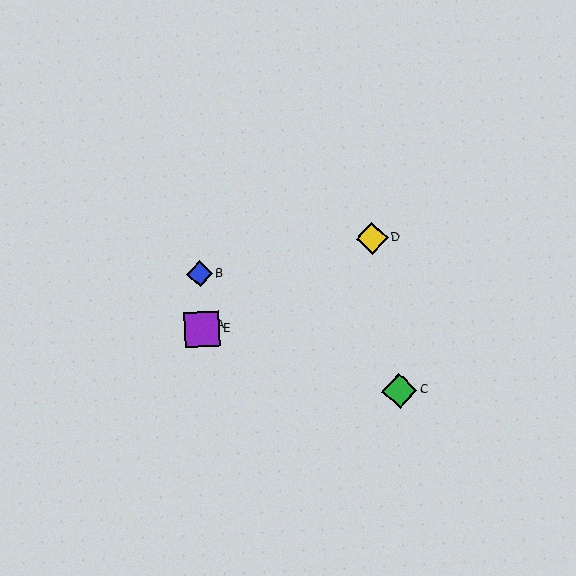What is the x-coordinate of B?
Object B is at x≈200.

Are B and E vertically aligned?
Yes, both are at x≈200.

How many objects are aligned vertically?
3 objects (A, B, E) are aligned vertically.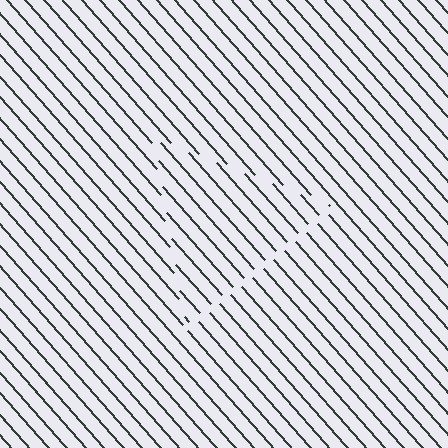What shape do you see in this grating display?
An illusory triangle. The interior of the shape contains the same grating, shifted by half a period — the contour is defined by the phase discontinuity where line-ends from the inner and outer gratings abut.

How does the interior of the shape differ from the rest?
The interior of the shape contains the same grating, shifted by half a period — the contour is defined by the phase discontinuity where line-ends from the inner and outer gratings abut.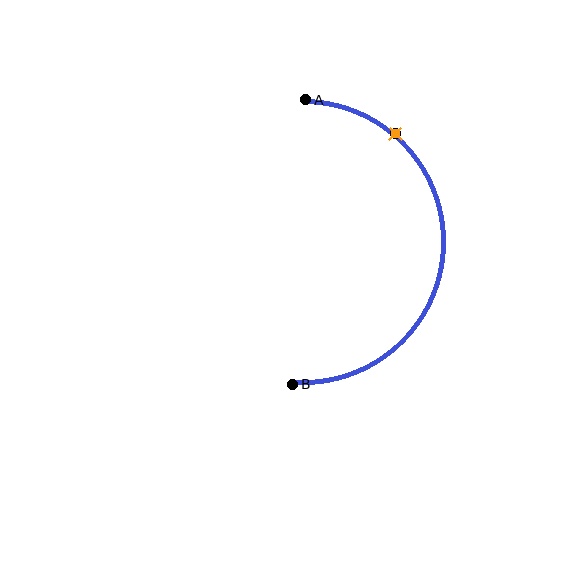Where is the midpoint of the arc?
The arc midpoint is the point on the curve farthest from the straight line joining A and B. It sits to the right of that line.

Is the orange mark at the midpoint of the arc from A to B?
No. The orange mark lies on the arc but is closer to endpoint A. The arc midpoint would be at the point on the curve equidistant along the arc from both A and B.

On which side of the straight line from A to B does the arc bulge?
The arc bulges to the right of the straight line connecting A and B.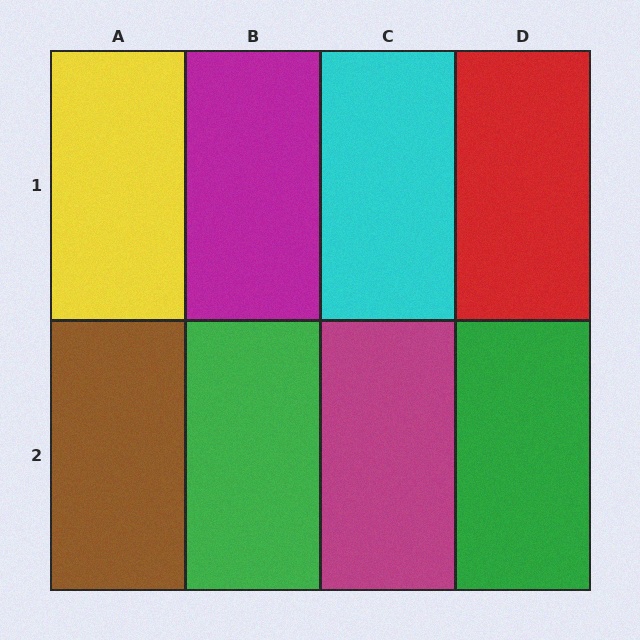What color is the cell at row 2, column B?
Green.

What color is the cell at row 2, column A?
Brown.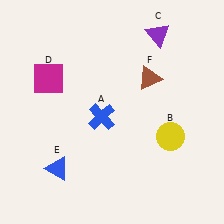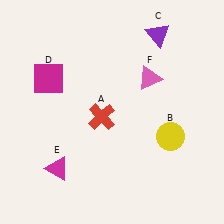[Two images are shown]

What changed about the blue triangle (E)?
In Image 1, E is blue. In Image 2, it changed to magenta.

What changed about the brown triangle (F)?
In Image 1, F is brown. In Image 2, it changed to pink.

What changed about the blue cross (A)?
In Image 1, A is blue. In Image 2, it changed to red.